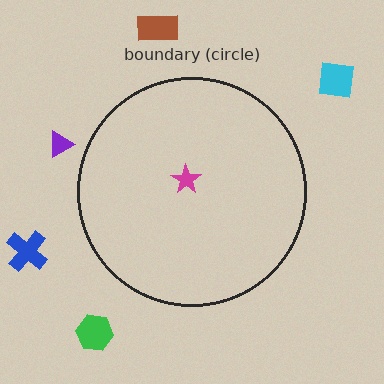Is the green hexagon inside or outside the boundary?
Outside.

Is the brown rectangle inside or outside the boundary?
Outside.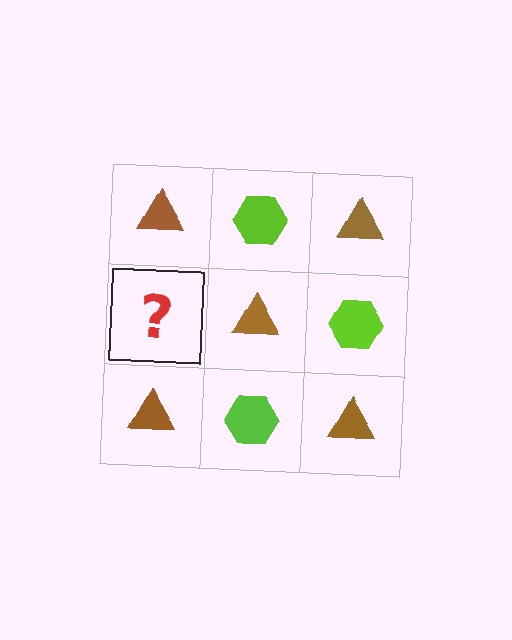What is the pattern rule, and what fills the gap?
The rule is that it alternates brown triangle and lime hexagon in a checkerboard pattern. The gap should be filled with a lime hexagon.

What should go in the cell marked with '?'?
The missing cell should contain a lime hexagon.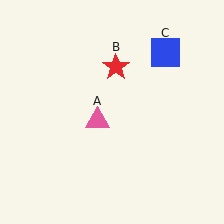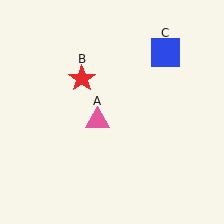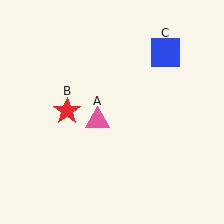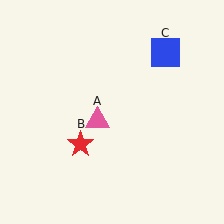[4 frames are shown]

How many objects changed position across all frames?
1 object changed position: red star (object B).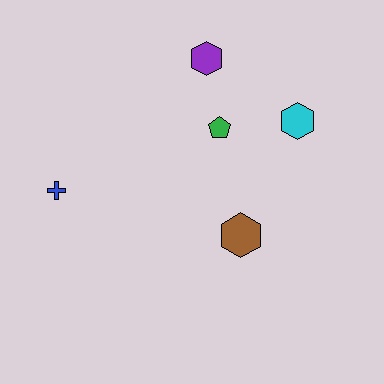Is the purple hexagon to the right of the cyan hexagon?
No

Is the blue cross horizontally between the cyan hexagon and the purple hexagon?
No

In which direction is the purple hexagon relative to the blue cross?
The purple hexagon is to the right of the blue cross.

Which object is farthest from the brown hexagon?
The blue cross is farthest from the brown hexagon.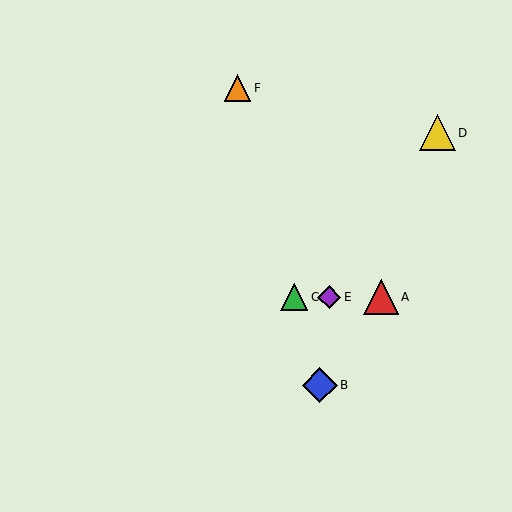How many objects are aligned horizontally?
3 objects (A, C, E) are aligned horizontally.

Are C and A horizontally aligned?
Yes, both are at y≈297.